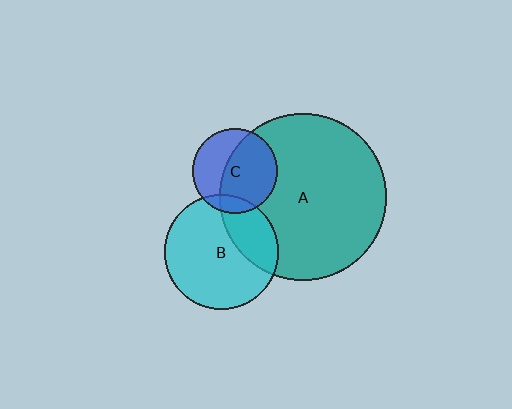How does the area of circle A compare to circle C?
Approximately 3.9 times.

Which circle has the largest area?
Circle A (teal).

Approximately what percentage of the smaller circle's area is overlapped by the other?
Approximately 25%.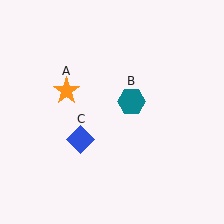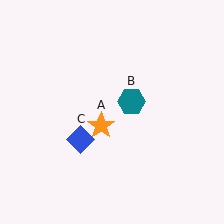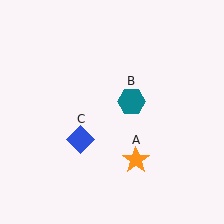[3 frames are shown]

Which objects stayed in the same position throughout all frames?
Teal hexagon (object B) and blue diamond (object C) remained stationary.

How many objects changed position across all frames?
1 object changed position: orange star (object A).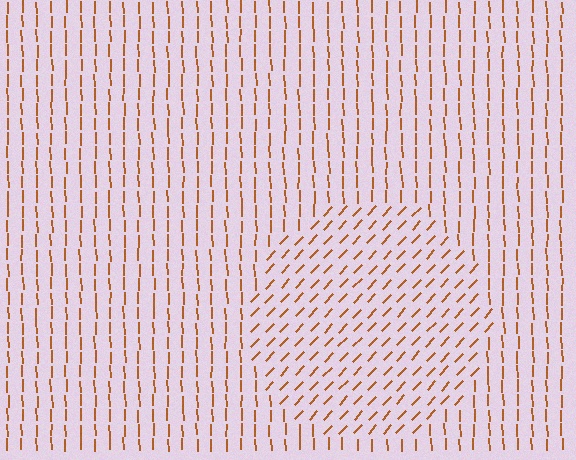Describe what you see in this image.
The image is filled with small brown line segments. A circle region in the image has lines oriented differently from the surrounding lines, creating a visible texture boundary.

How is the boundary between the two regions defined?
The boundary is defined purely by a change in line orientation (approximately 45 degrees difference). All lines are the same color and thickness.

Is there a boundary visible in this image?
Yes, there is a texture boundary formed by a change in line orientation.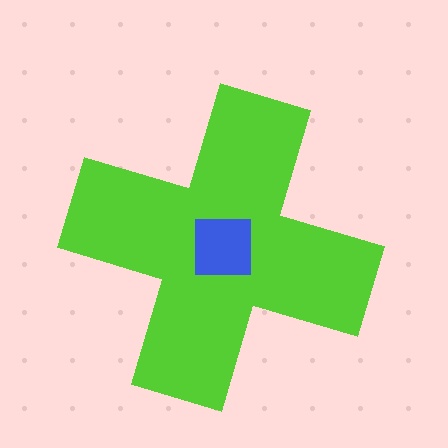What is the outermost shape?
The lime cross.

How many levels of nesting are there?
2.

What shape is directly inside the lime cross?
The blue square.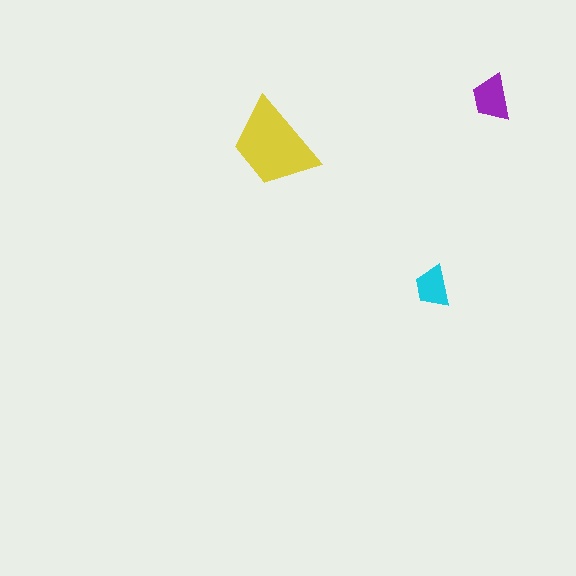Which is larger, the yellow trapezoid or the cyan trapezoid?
The yellow one.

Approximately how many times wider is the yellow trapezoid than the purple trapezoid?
About 2 times wider.